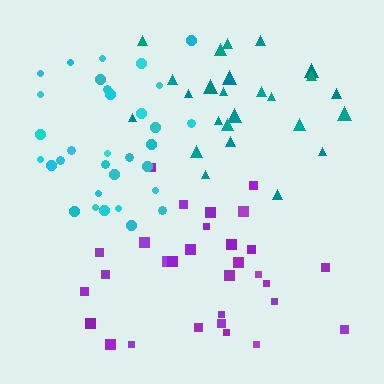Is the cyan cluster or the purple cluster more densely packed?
Cyan.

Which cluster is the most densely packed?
Cyan.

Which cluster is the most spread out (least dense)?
Teal.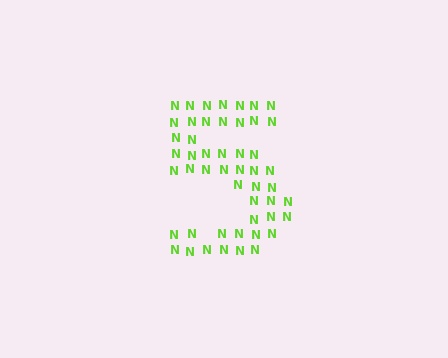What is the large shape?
The large shape is the digit 5.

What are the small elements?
The small elements are letter N's.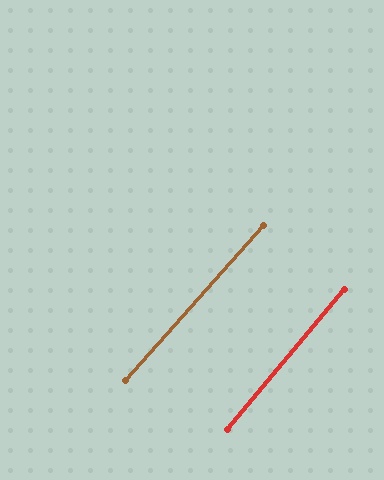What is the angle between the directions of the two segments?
Approximately 2 degrees.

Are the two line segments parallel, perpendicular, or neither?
Parallel — their directions differ by only 1.8°.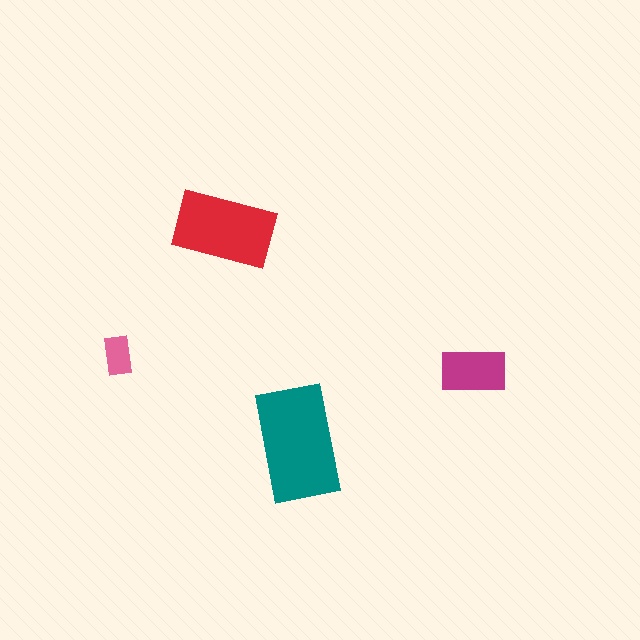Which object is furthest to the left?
The pink rectangle is leftmost.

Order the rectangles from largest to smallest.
the teal one, the red one, the magenta one, the pink one.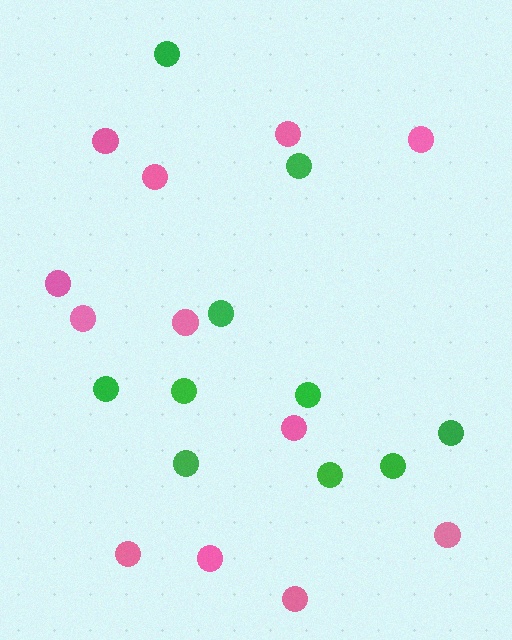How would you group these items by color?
There are 2 groups: one group of green circles (10) and one group of pink circles (12).